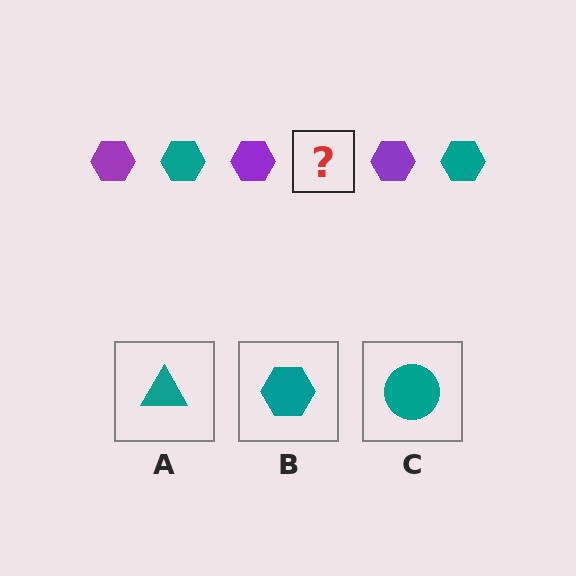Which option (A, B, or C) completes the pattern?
B.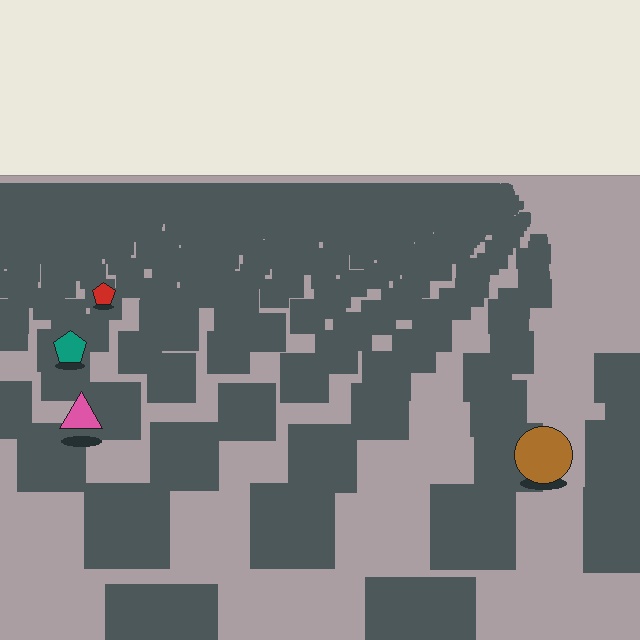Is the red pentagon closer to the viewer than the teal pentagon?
No. The teal pentagon is closer — you can tell from the texture gradient: the ground texture is coarser near it.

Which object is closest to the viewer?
The brown circle is closest. The texture marks near it are larger and more spread out.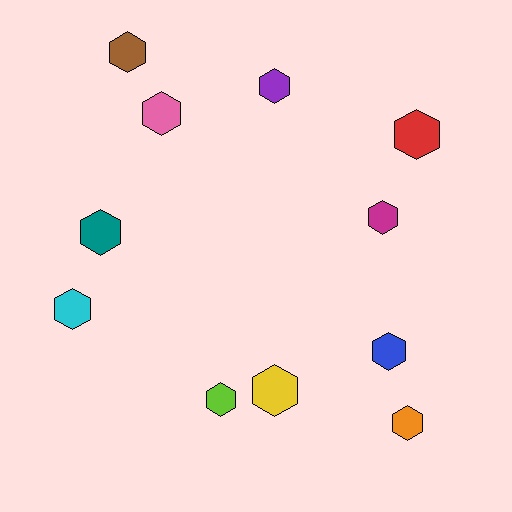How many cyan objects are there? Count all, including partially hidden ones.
There is 1 cyan object.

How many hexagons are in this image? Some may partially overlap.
There are 11 hexagons.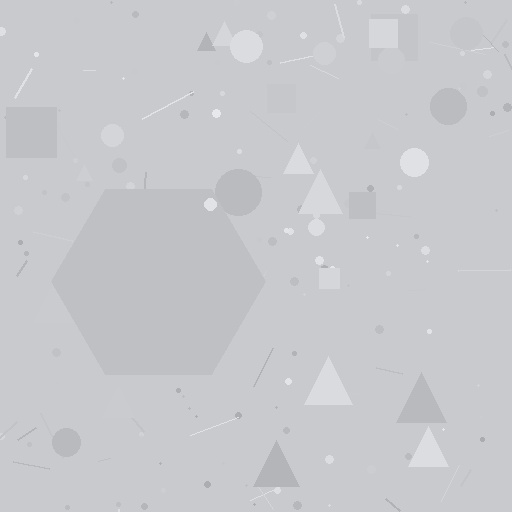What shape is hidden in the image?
A hexagon is hidden in the image.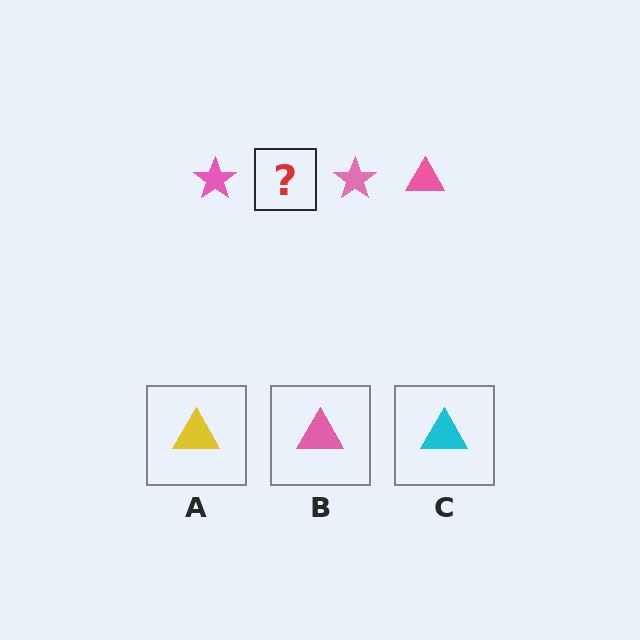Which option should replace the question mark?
Option B.